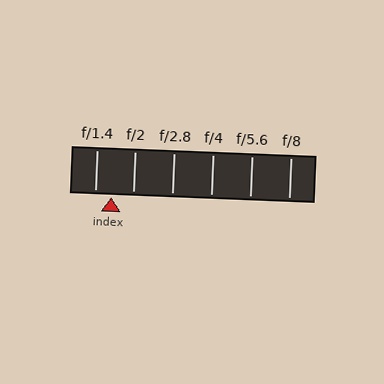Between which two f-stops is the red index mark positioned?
The index mark is between f/1.4 and f/2.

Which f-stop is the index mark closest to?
The index mark is closest to f/1.4.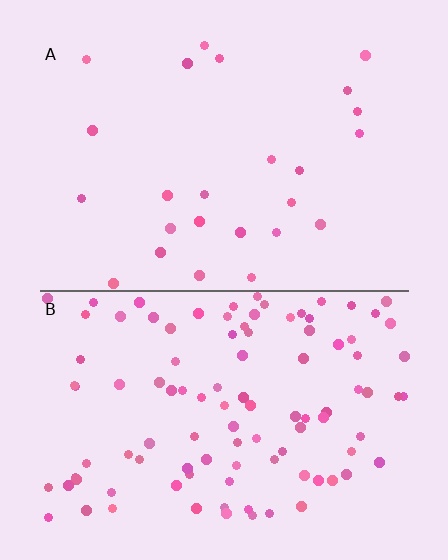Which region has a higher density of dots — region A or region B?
B (the bottom).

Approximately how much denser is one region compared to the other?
Approximately 4.1× — region B over region A.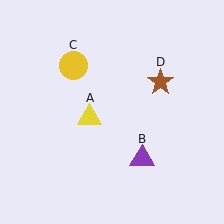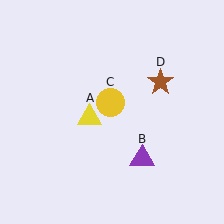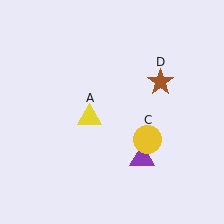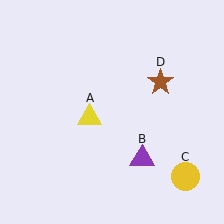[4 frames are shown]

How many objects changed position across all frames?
1 object changed position: yellow circle (object C).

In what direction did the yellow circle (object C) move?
The yellow circle (object C) moved down and to the right.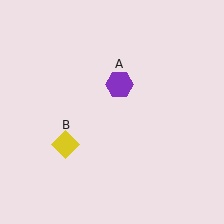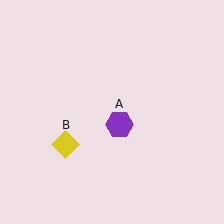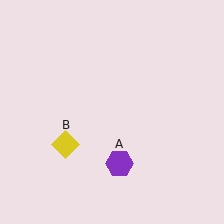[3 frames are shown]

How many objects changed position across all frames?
1 object changed position: purple hexagon (object A).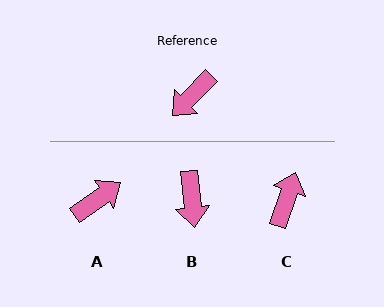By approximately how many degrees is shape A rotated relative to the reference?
Approximately 170 degrees counter-clockwise.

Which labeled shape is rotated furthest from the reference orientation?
A, about 170 degrees away.